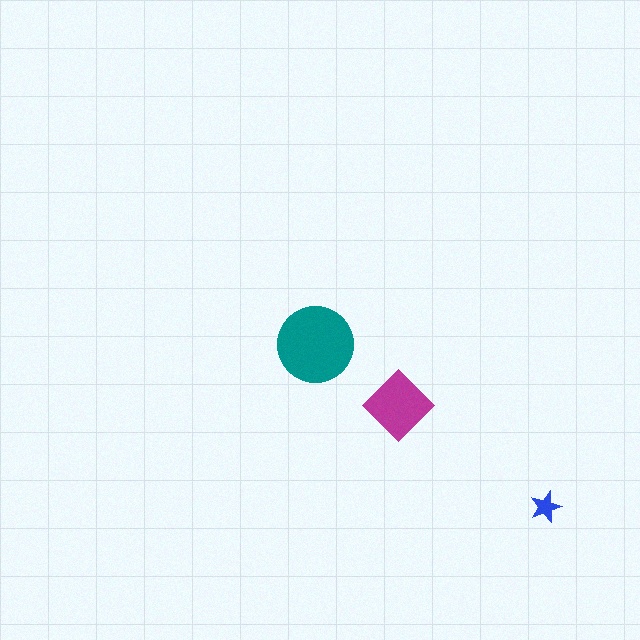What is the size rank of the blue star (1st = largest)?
3rd.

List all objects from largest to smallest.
The teal circle, the magenta diamond, the blue star.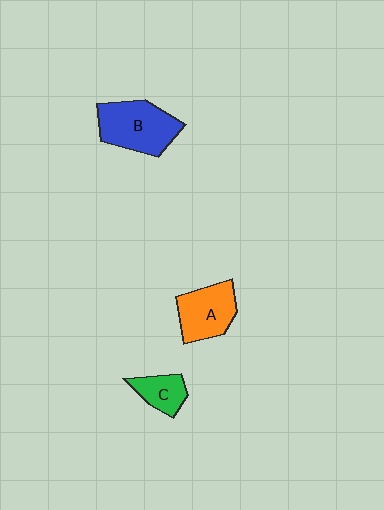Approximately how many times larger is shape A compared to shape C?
Approximately 1.6 times.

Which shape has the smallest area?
Shape C (green).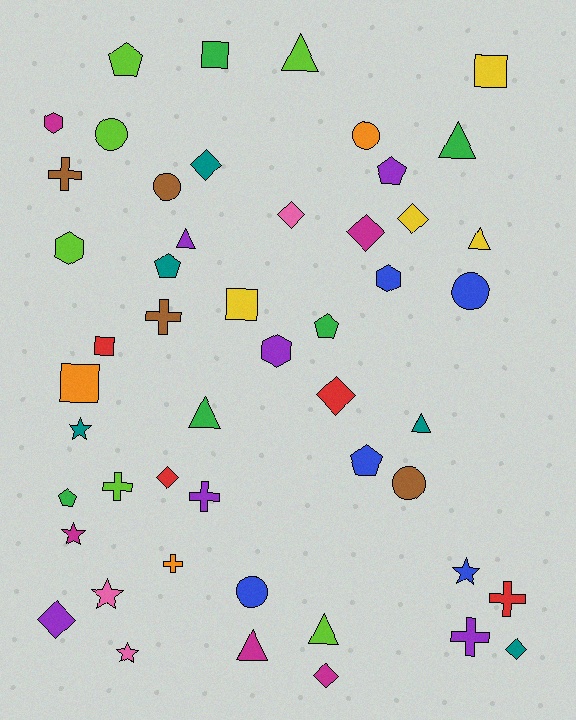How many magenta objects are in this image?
There are 5 magenta objects.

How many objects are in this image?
There are 50 objects.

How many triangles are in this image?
There are 8 triangles.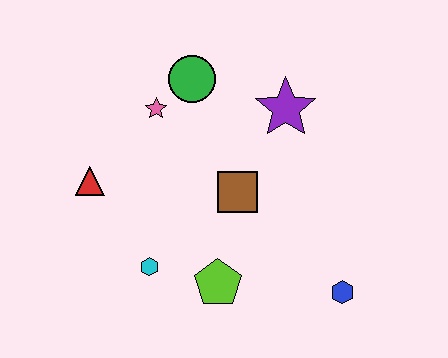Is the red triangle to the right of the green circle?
No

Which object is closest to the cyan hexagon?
The lime pentagon is closest to the cyan hexagon.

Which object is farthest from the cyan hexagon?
The purple star is farthest from the cyan hexagon.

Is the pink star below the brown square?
No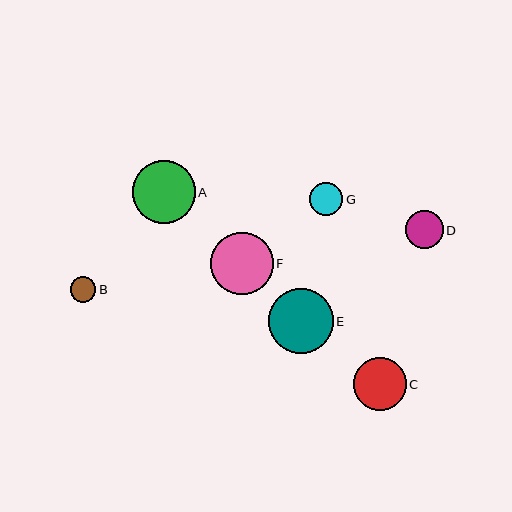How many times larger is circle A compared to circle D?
Circle A is approximately 1.7 times the size of circle D.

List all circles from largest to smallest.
From largest to smallest: E, A, F, C, D, G, B.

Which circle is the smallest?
Circle B is the smallest with a size of approximately 26 pixels.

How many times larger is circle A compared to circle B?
Circle A is approximately 2.5 times the size of circle B.